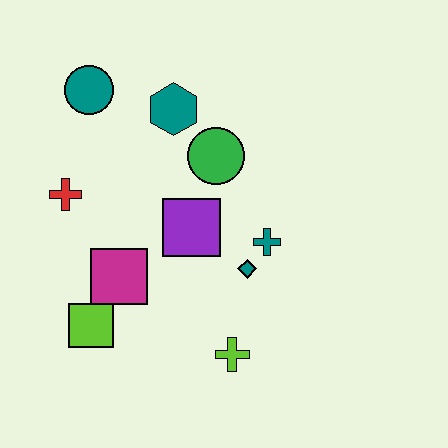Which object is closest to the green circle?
The teal hexagon is closest to the green circle.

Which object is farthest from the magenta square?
The teal circle is farthest from the magenta square.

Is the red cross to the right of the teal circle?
No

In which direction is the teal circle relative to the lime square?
The teal circle is above the lime square.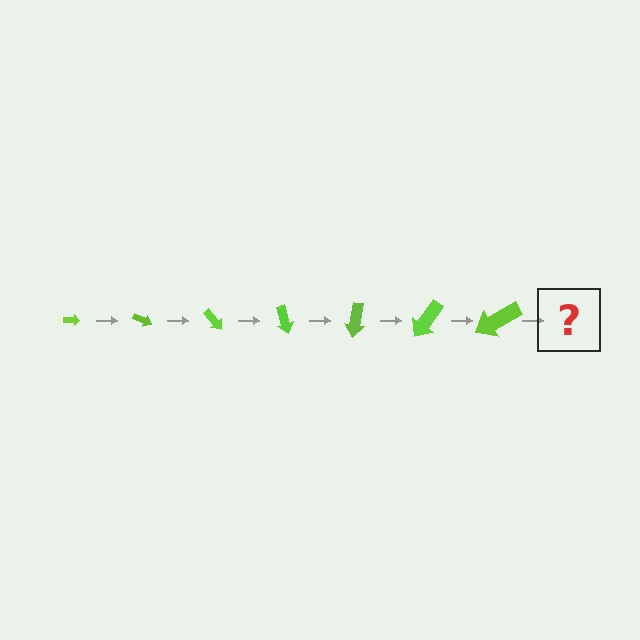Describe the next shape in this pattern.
It should be an arrow, larger than the previous one and rotated 175 degrees from the start.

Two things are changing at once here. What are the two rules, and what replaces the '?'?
The two rules are that the arrow grows larger each step and it rotates 25 degrees each step. The '?' should be an arrow, larger than the previous one and rotated 175 degrees from the start.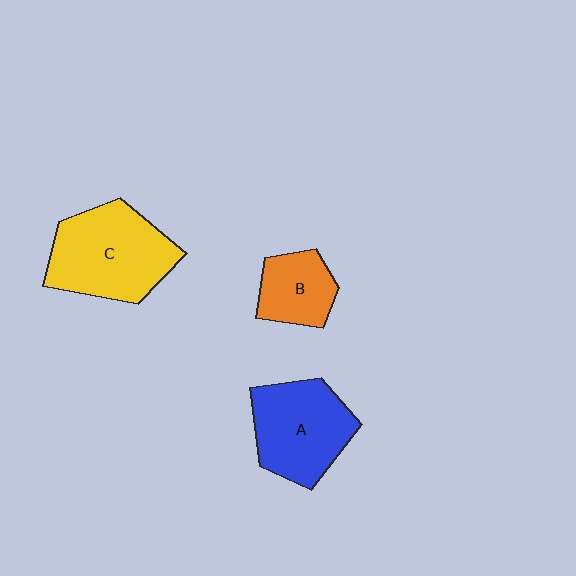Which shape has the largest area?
Shape C (yellow).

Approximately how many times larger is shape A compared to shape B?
Approximately 1.7 times.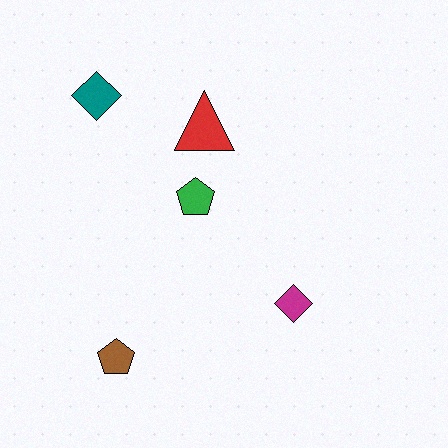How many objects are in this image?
There are 5 objects.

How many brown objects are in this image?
There is 1 brown object.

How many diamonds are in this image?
There are 2 diamonds.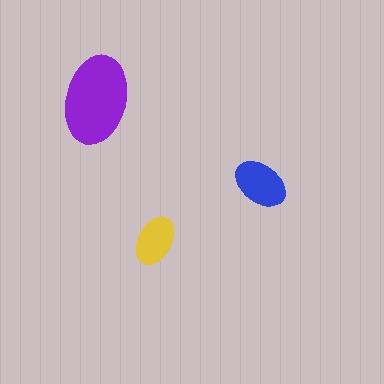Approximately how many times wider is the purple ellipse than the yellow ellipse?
About 2 times wider.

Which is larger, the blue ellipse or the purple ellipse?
The purple one.